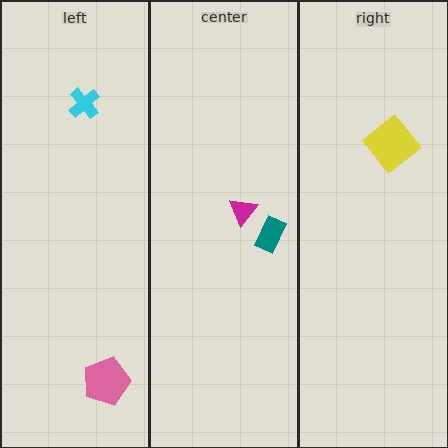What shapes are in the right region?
The yellow diamond.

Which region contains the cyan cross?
The left region.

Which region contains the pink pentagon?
The left region.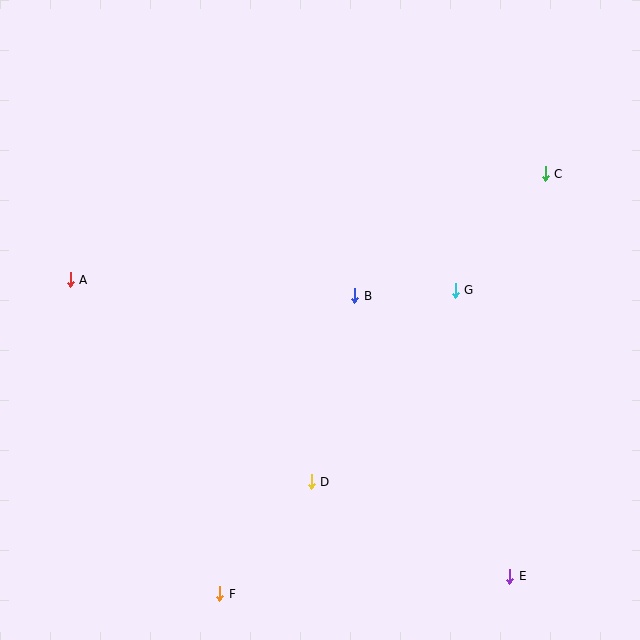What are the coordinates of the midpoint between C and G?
The midpoint between C and G is at (500, 232).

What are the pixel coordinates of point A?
Point A is at (70, 280).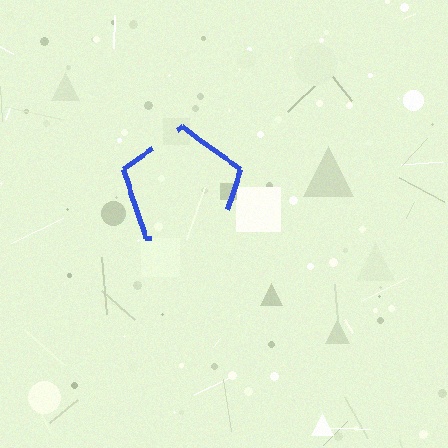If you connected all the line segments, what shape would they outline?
They would outline a pentagon.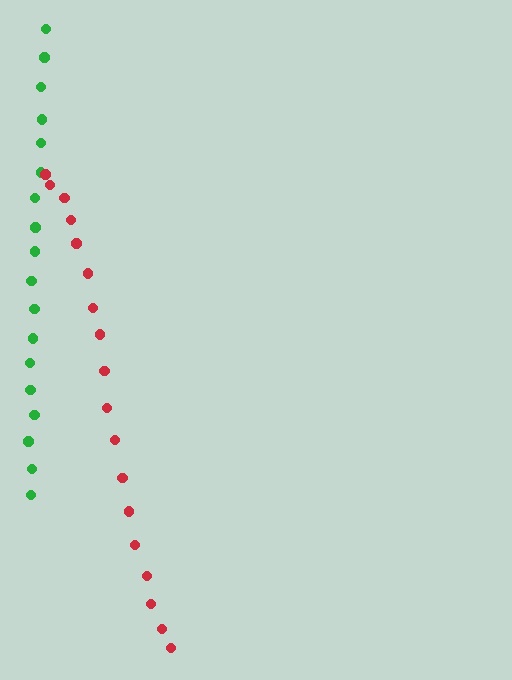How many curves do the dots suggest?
There are 2 distinct paths.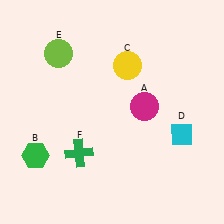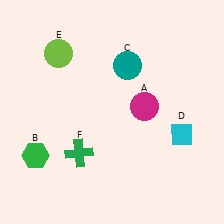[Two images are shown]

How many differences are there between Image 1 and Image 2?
There is 1 difference between the two images.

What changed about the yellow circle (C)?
In Image 1, C is yellow. In Image 2, it changed to teal.